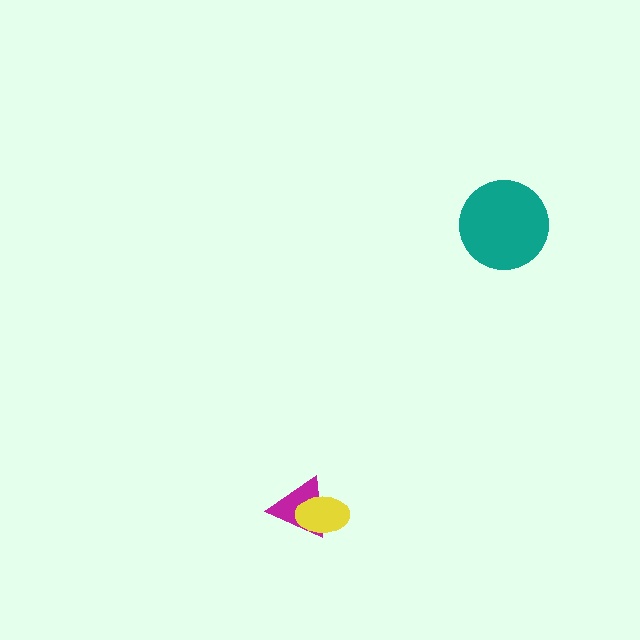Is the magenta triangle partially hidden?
Yes, it is partially covered by another shape.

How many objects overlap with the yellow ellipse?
1 object overlaps with the yellow ellipse.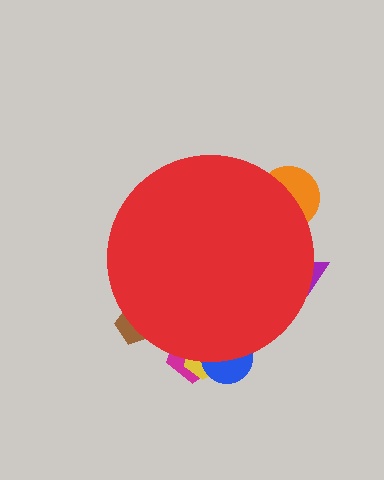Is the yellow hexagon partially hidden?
Yes, the yellow hexagon is partially hidden behind the red circle.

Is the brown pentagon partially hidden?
Yes, the brown pentagon is partially hidden behind the red circle.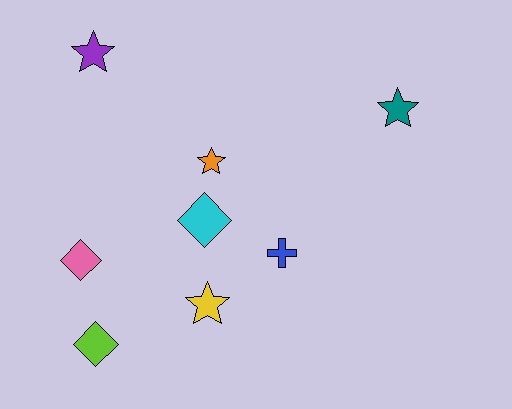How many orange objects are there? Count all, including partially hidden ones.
There is 1 orange object.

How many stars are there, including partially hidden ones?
There are 4 stars.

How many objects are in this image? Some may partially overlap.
There are 8 objects.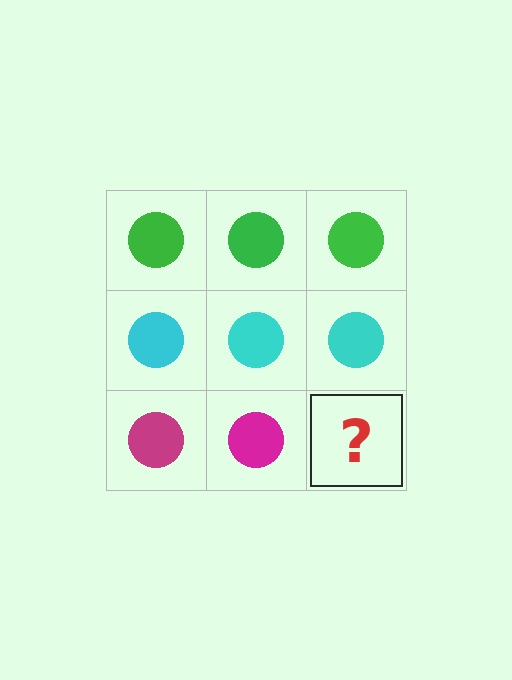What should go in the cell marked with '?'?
The missing cell should contain a magenta circle.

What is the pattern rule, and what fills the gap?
The rule is that each row has a consistent color. The gap should be filled with a magenta circle.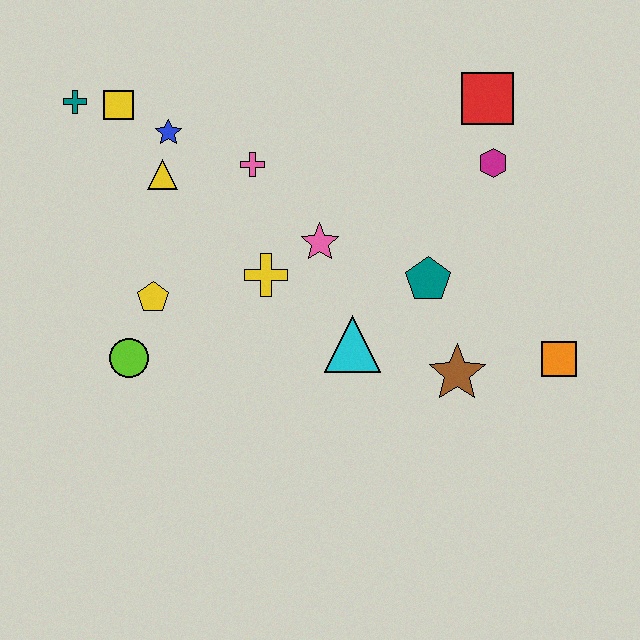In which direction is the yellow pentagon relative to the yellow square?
The yellow pentagon is below the yellow square.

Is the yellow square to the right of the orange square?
No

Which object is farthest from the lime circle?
The red square is farthest from the lime circle.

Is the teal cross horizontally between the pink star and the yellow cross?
No